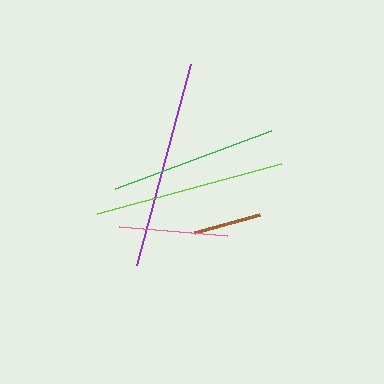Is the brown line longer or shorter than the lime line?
The lime line is longer than the brown line.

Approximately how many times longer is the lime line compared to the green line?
The lime line is approximately 1.2 times the length of the green line.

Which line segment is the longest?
The purple line is the longest at approximately 209 pixels.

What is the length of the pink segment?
The pink segment is approximately 108 pixels long.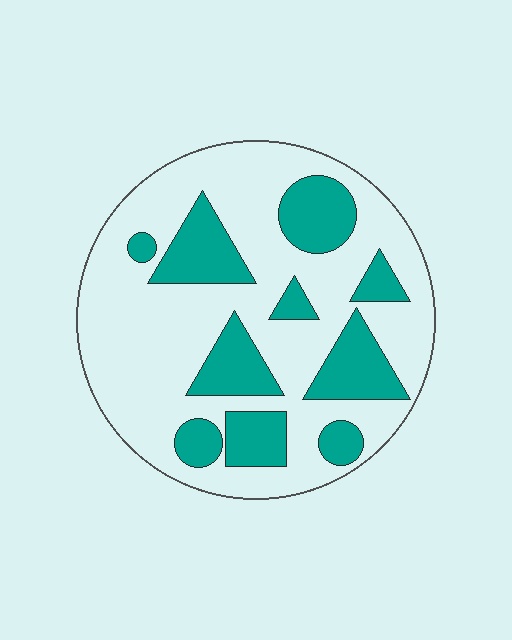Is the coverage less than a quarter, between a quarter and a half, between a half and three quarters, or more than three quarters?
Between a quarter and a half.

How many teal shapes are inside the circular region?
10.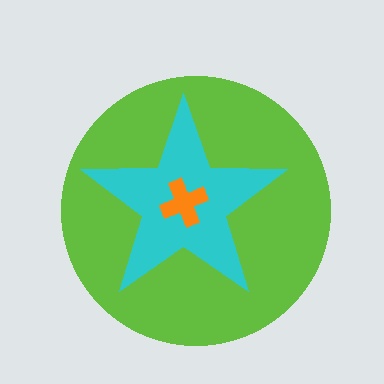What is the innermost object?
The orange cross.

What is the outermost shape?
The lime circle.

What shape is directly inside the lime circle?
The cyan star.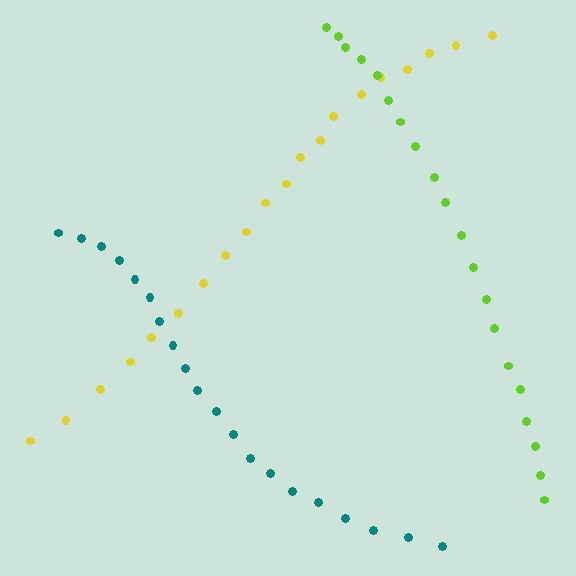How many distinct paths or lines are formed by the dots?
There are 3 distinct paths.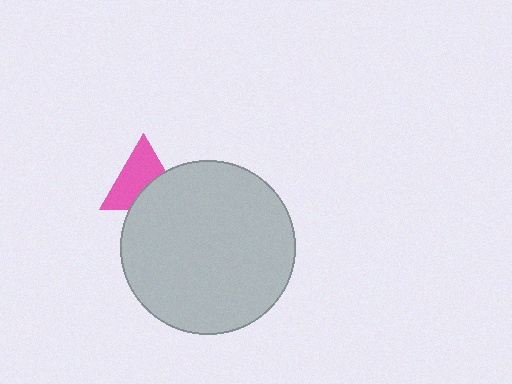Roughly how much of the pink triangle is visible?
About half of it is visible (roughly 62%).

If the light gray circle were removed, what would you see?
You would see the complete pink triangle.